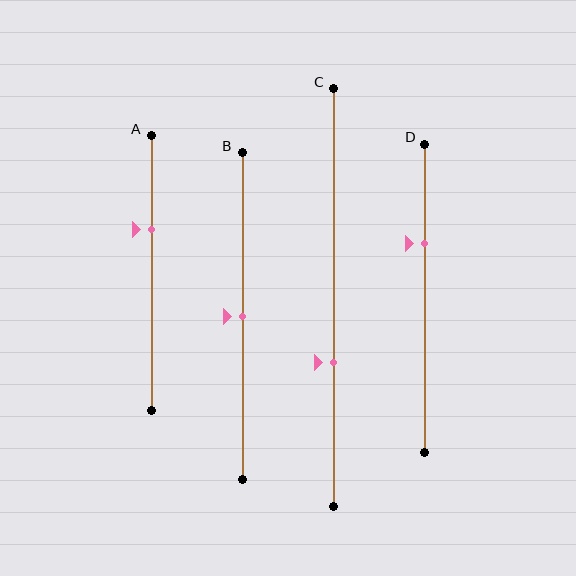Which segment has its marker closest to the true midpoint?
Segment B has its marker closest to the true midpoint.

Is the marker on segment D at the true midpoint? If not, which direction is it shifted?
No, the marker on segment D is shifted upward by about 18% of the segment length.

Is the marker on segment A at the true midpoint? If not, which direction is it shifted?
No, the marker on segment A is shifted upward by about 16% of the segment length.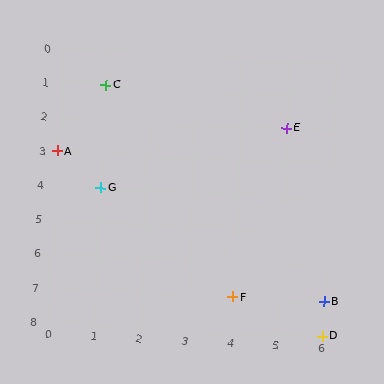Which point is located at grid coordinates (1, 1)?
Point C is at (1, 1).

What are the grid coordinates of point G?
Point G is at grid coordinates (1, 4).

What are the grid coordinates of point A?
Point A is at grid coordinates (0, 3).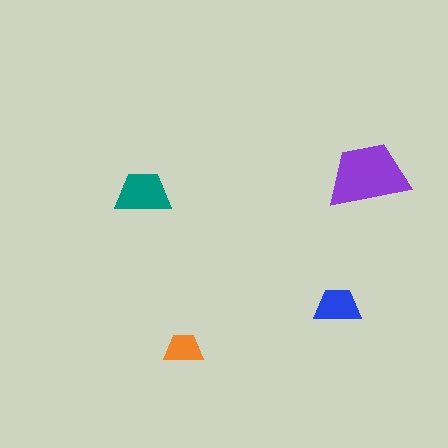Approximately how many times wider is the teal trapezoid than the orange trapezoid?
About 1.5 times wider.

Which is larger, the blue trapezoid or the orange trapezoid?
The blue one.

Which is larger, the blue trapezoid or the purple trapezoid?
The purple one.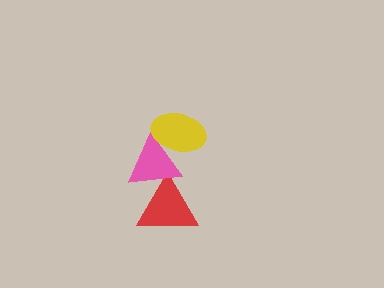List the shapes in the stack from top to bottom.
From top to bottom: the yellow ellipse, the pink triangle, the red triangle.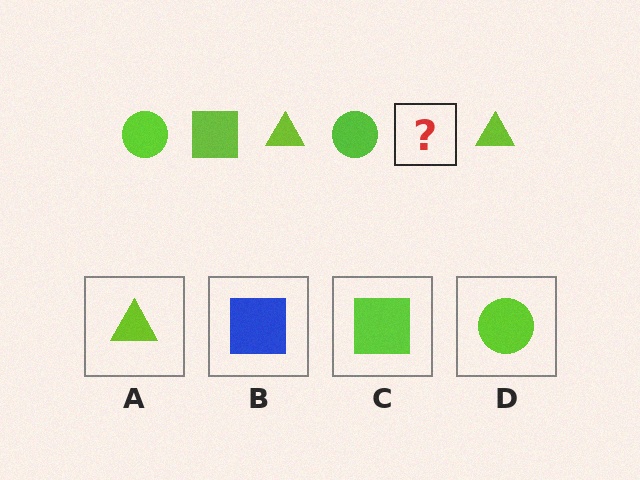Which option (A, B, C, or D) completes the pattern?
C.